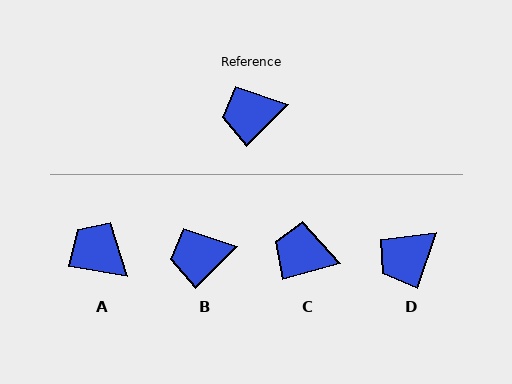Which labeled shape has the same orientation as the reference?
B.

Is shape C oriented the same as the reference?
No, it is off by about 30 degrees.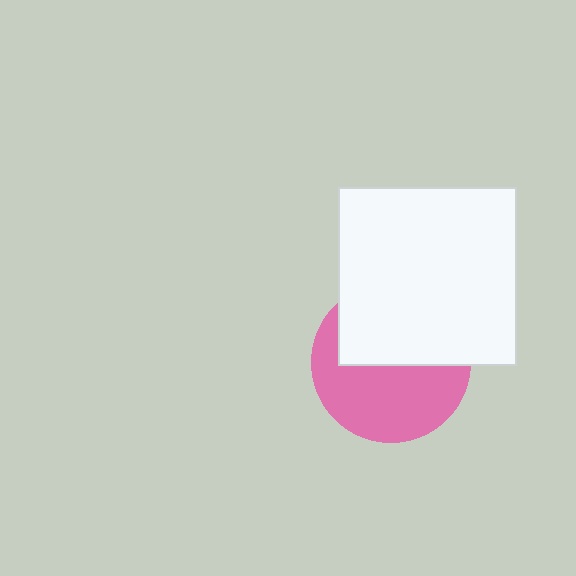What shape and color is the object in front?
The object in front is a white square.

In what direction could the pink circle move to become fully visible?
The pink circle could move down. That would shift it out from behind the white square entirely.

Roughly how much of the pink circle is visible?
About half of it is visible (roughly 53%).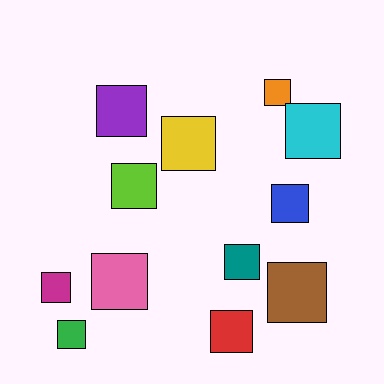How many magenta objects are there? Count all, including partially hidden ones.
There is 1 magenta object.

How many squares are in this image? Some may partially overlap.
There are 12 squares.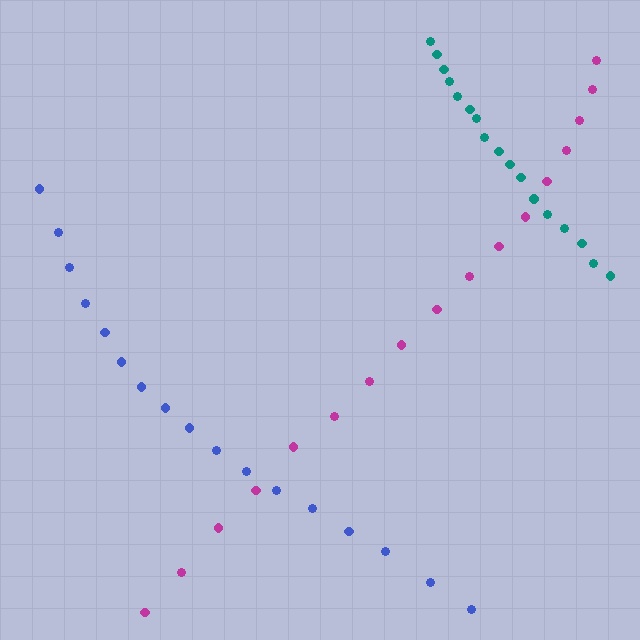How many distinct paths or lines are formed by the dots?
There are 3 distinct paths.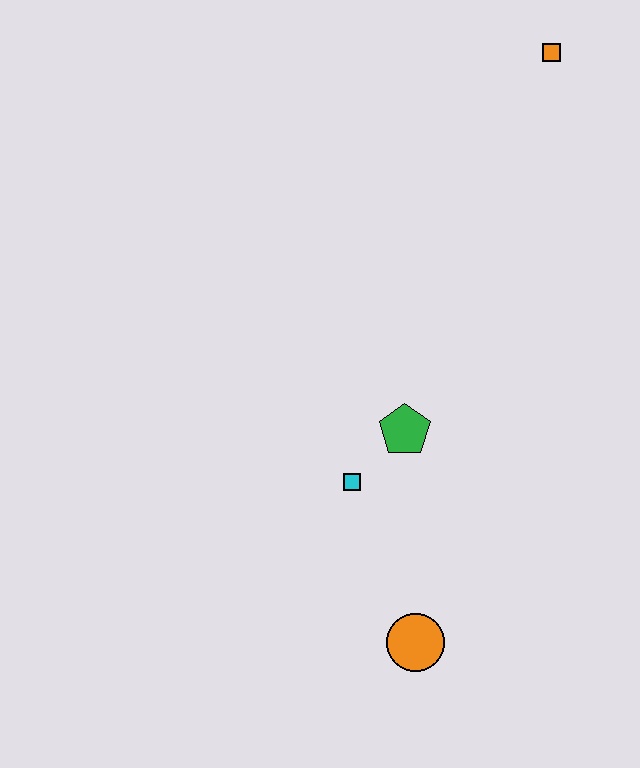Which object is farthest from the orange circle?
The orange square is farthest from the orange circle.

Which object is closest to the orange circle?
The cyan square is closest to the orange circle.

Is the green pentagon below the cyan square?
No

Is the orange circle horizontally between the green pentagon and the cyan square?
No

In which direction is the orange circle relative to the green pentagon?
The orange circle is below the green pentagon.